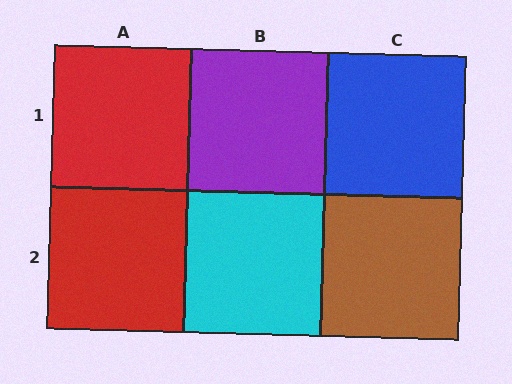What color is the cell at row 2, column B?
Cyan.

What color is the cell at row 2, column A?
Red.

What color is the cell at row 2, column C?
Brown.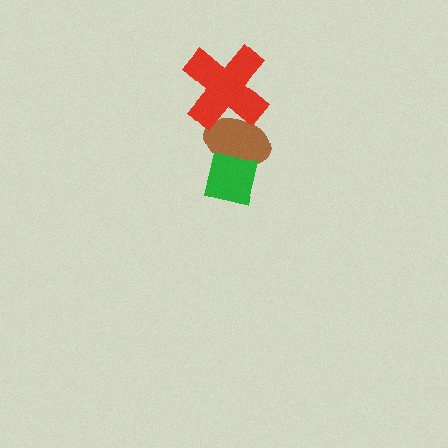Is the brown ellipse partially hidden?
Yes, it is partially covered by another shape.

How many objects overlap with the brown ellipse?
2 objects overlap with the brown ellipse.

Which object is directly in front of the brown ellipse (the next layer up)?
The red cross is directly in front of the brown ellipse.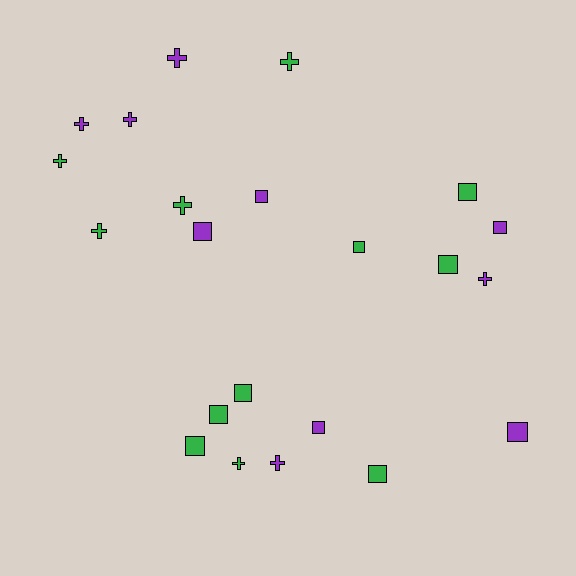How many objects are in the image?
There are 22 objects.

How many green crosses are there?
There are 5 green crosses.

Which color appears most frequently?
Green, with 12 objects.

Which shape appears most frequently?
Square, with 12 objects.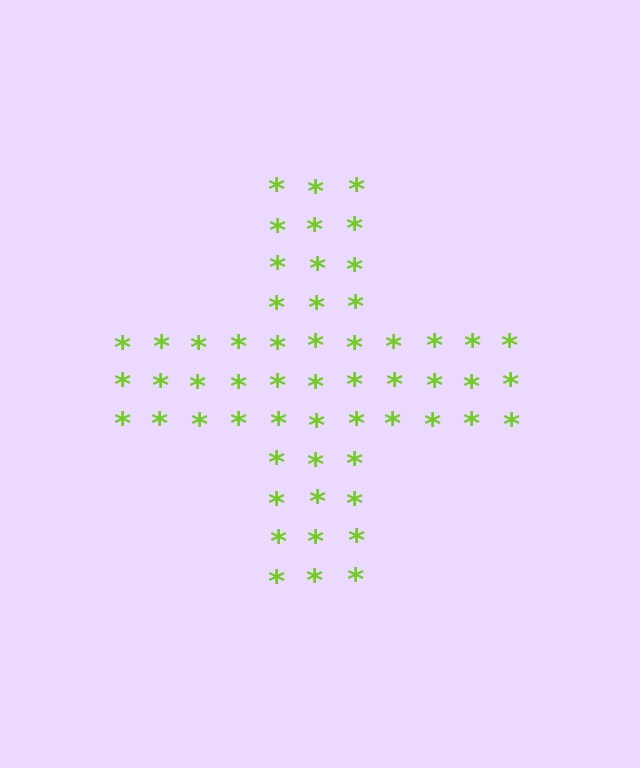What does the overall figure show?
The overall figure shows a cross.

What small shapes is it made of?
It is made of small asterisks.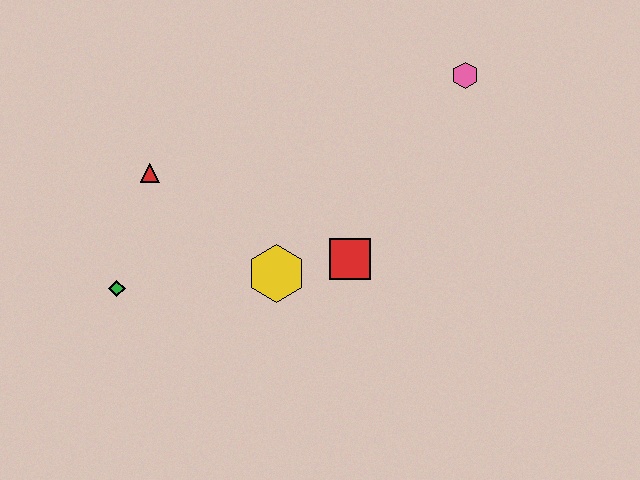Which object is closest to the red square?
The yellow hexagon is closest to the red square.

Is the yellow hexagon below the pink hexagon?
Yes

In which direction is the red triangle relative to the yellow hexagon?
The red triangle is to the left of the yellow hexagon.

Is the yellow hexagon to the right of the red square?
No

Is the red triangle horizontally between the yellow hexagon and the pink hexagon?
No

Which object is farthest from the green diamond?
The pink hexagon is farthest from the green diamond.